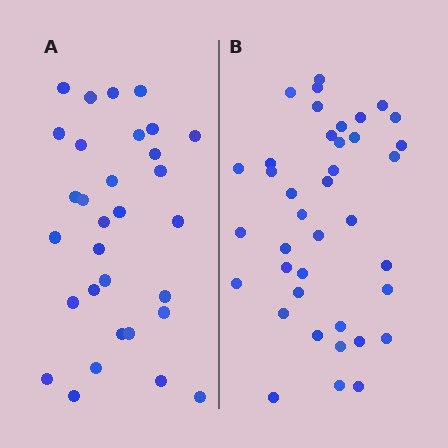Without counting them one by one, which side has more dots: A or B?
Region B (the right region) has more dots.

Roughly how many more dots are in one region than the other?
Region B has roughly 8 or so more dots than region A.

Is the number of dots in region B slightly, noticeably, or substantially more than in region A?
Region B has noticeably more, but not dramatically so. The ratio is roughly 1.3 to 1.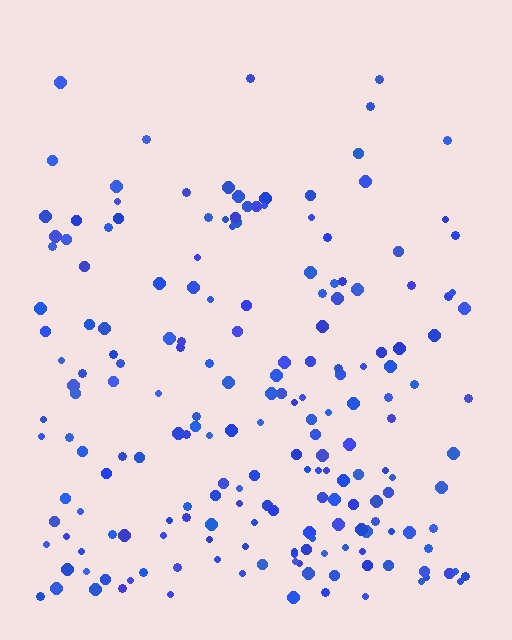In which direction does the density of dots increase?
From top to bottom, with the bottom side densest.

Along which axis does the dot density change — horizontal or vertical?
Vertical.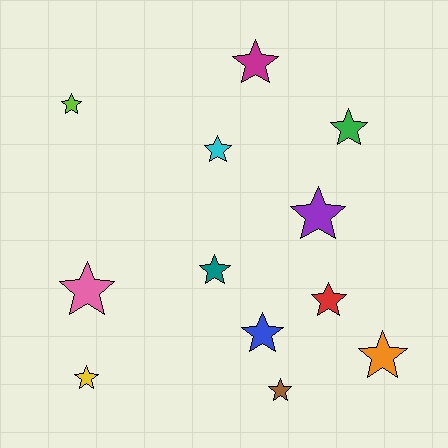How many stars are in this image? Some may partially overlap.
There are 12 stars.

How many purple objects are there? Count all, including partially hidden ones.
There is 1 purple object.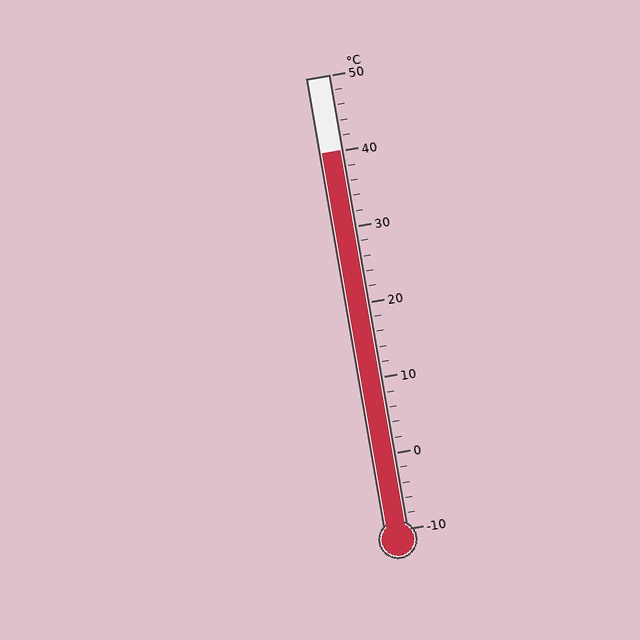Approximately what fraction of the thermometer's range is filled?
The thermometer is filled to approximately 85% of its range.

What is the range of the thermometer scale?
The thermometer scale ranges from -10°C to 50°C.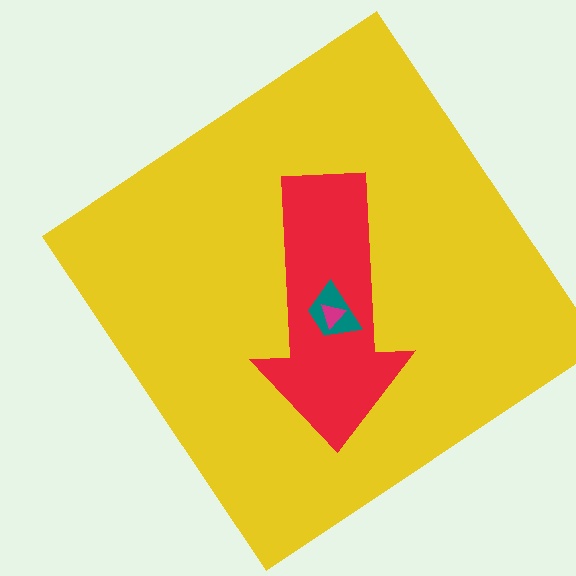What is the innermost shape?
The magenta triangle.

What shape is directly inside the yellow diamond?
The red arrow.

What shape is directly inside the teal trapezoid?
The magenta triangle.